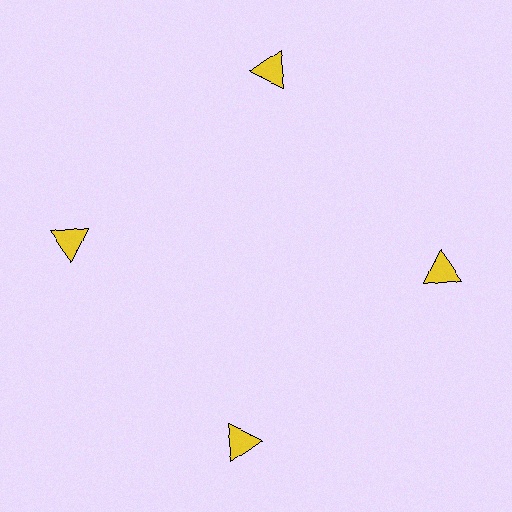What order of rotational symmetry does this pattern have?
This pattern has 4-fold rotational symmetry.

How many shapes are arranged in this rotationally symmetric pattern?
There are 4 shapes, arranged in 4 groups of 1.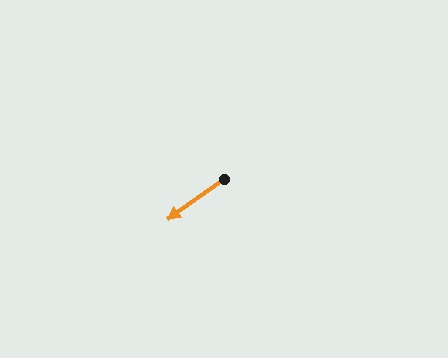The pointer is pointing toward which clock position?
Roughly 8 o'clock.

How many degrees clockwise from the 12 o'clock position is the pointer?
Approximately 234 degrees.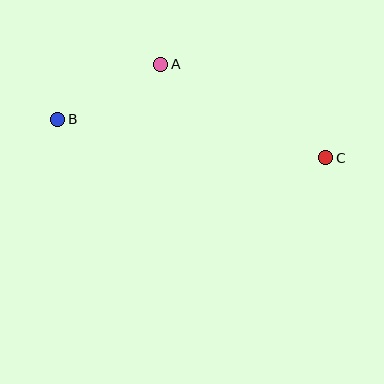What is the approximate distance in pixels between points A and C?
The distance between A and C is approximately 189 pixels.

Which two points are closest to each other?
Points A and B are closest to each other.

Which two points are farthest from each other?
Points B and C are farthest from each other.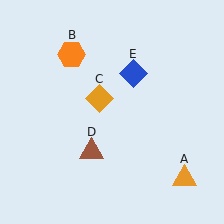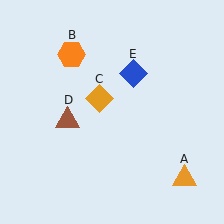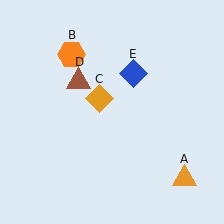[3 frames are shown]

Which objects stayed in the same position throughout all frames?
Orange triangle (object A) and orange hexagon (object B) and orange diamond (object C) and blue diamond (object E) remained stationary.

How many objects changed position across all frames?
1 object changed position: brown triangle (object D).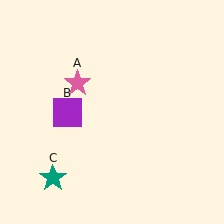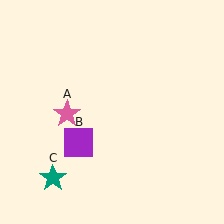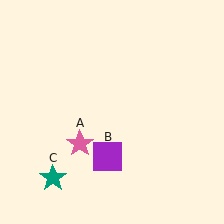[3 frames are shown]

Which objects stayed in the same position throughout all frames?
Teal star (object C) remained stationary.